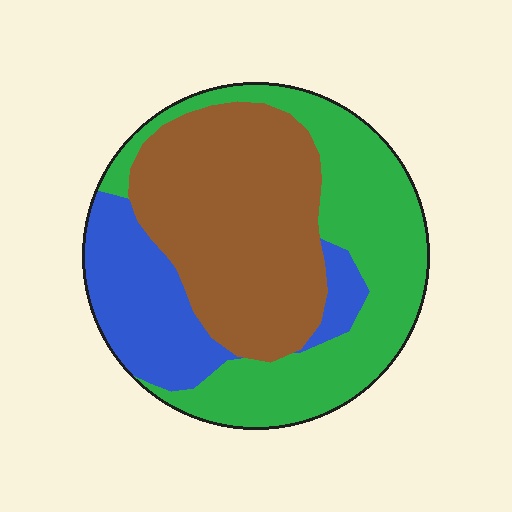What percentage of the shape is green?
Green covers around 40% of the shape.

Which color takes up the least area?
Blue, at roughly 20%.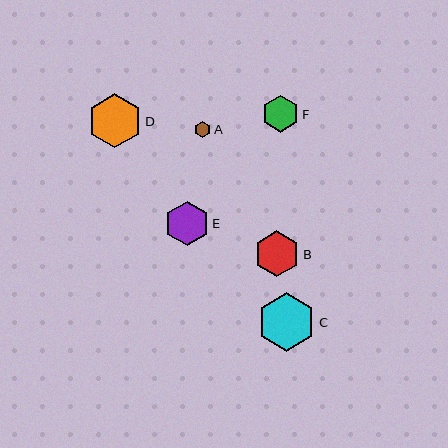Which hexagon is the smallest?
Hexagon A is the smallest with a size of approximately 16 pixels.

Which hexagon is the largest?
Hexagon C is the largest with a size of approximately 58 pixels.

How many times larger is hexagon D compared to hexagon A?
Hexagon D is approximately 3.3 times the size of hexagon A.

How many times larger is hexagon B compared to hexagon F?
Hexagon B is approximately 1.3 times the size of hexagon F.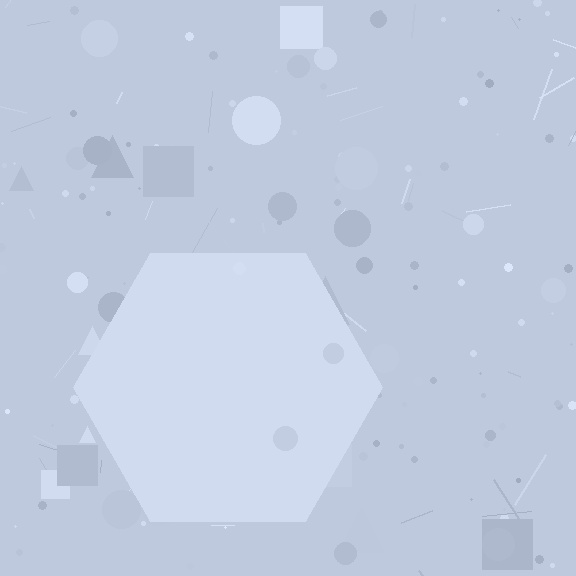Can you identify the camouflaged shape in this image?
The camouflaged shape is a hexagon.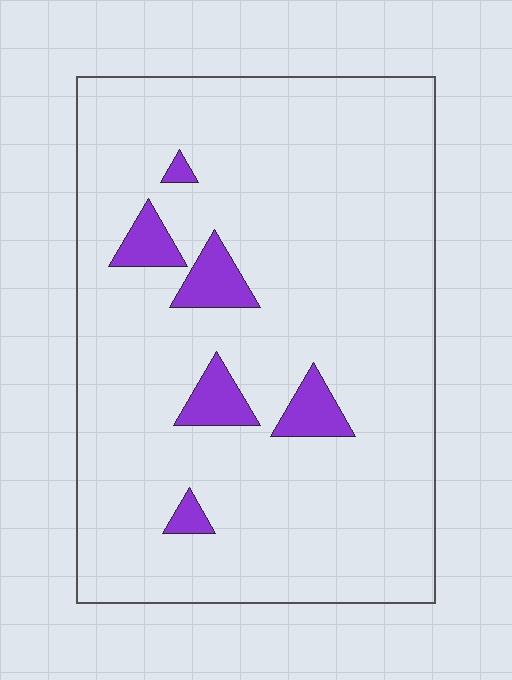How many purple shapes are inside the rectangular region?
6.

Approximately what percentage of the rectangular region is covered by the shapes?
Approximately 10%.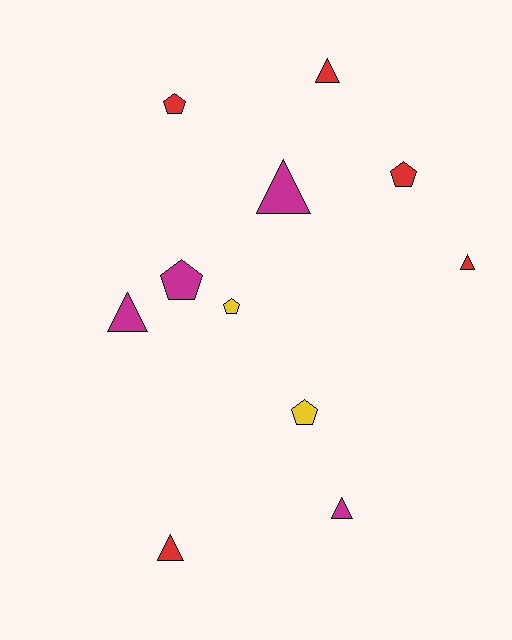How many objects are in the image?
There are 11 objects.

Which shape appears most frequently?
Triangle, with 6 objects.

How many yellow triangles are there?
There are no yellow triangles.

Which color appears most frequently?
Red, with 5 objects.